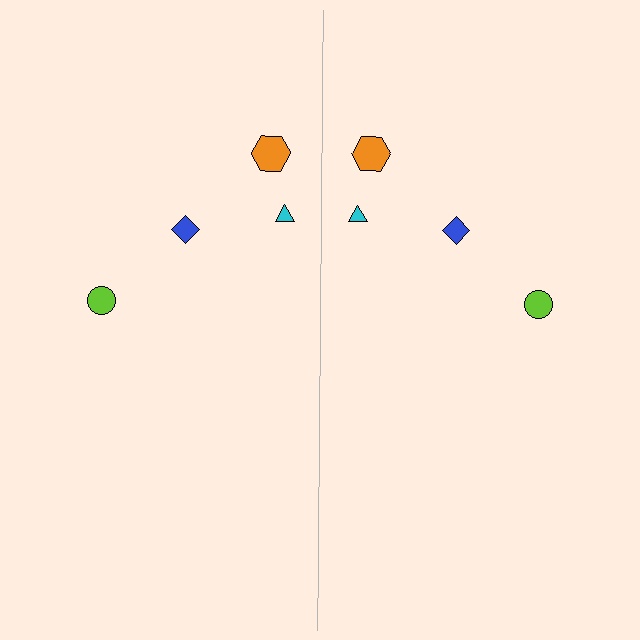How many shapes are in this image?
There are 8 shapes in this image.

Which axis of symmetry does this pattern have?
The pattern has a vertical axis of symmetry running through the center of the image.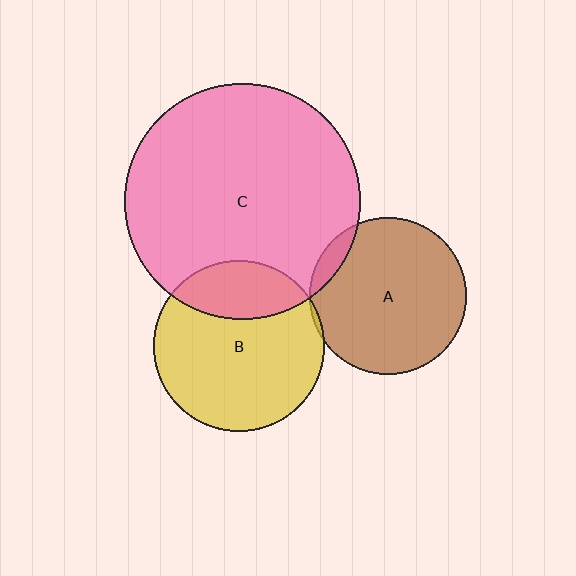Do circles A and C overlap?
Yes.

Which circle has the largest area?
Circle C (pink).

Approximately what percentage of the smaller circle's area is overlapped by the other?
Approximately 5%.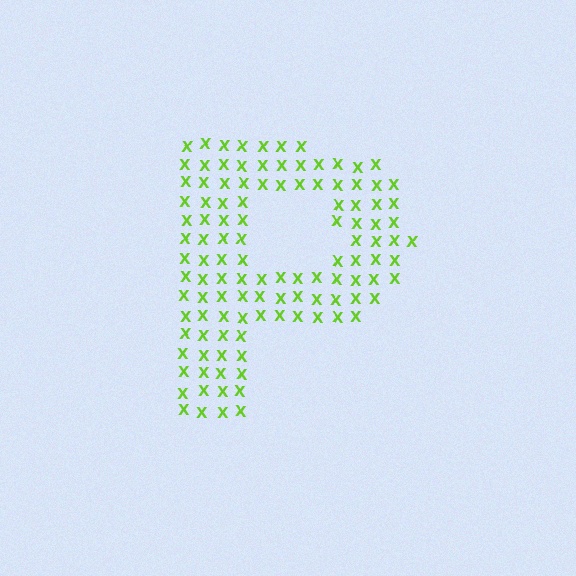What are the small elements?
The small elements are letter X's.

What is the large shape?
The large shape is the letter P.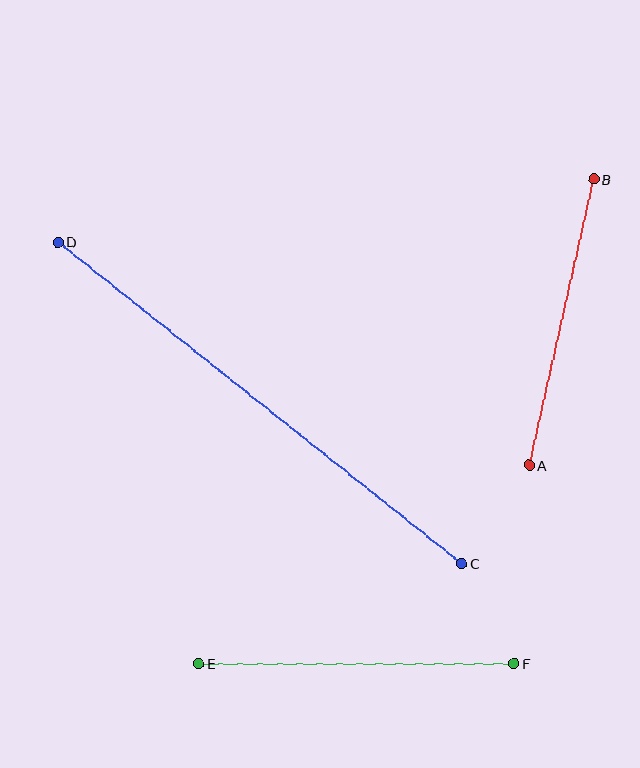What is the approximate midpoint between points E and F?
The midpoint is at approximately (356, 663) pixels.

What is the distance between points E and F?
The distance is approximately 316 pixels.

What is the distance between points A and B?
The distance is approximately 294 pixels.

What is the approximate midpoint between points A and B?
The midpoint is at approximately (562, 322) pixels.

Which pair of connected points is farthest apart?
Points C and D are farthest apart.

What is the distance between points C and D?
The distance is approximately 516 pixels.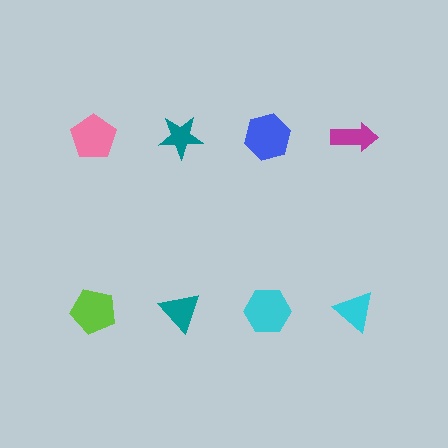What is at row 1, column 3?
A blue hexagon.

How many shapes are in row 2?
4 shapes.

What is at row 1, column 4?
A magenta arrow.